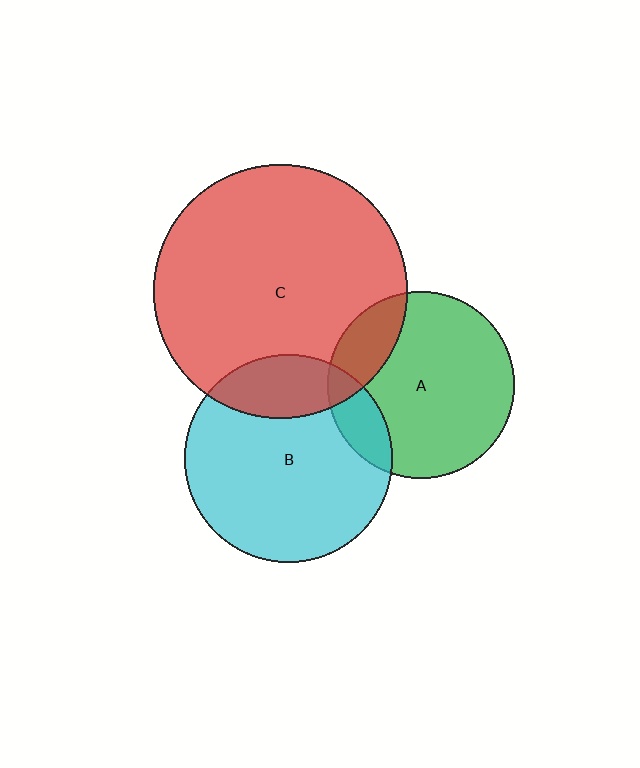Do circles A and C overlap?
Yes.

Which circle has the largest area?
Circle C (red).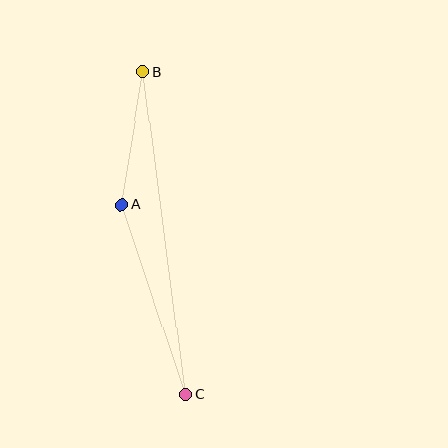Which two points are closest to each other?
Points A and B are closest to each other.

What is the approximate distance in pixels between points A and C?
The distance between A and C is approximately 200 pixels.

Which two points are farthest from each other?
Points B and C are farthest from each other.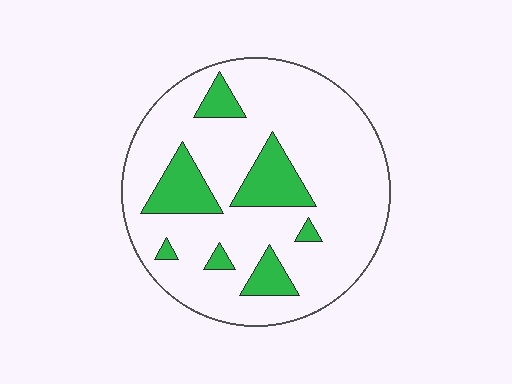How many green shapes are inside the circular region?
7.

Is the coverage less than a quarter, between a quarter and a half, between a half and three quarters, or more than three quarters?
Less than a quarter.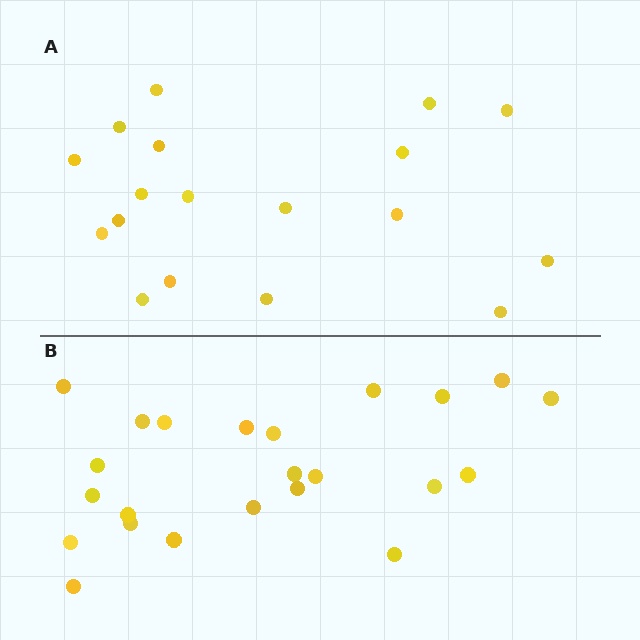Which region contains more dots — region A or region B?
Region B (the bottom region) has more dots.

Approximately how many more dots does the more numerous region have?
Region B has about 5 more dots than region A.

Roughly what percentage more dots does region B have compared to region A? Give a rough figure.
About 30% more.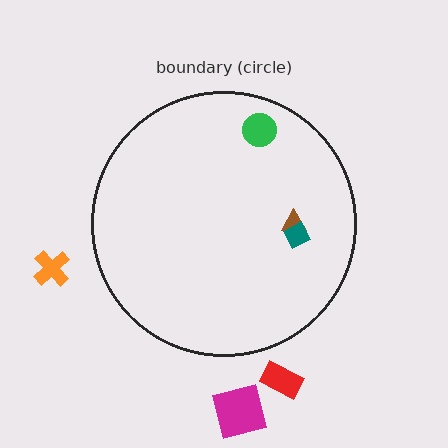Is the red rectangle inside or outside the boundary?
Outside.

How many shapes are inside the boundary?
3 inside, 3 outside.